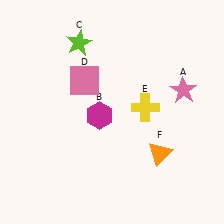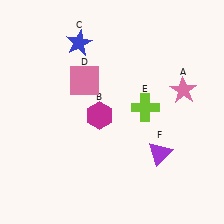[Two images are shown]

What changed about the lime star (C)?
In Image 1, C is lime. In Image 2, it changed to blue.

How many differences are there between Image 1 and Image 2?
There are 3 differences between the two images.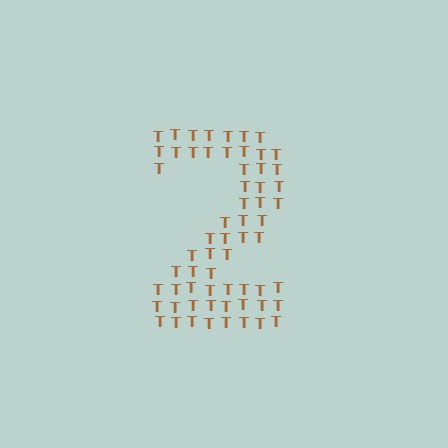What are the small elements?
The small elements are letter T's.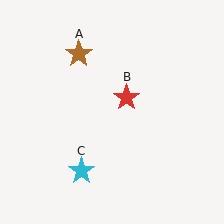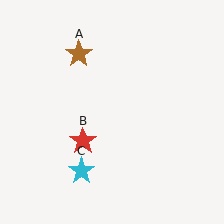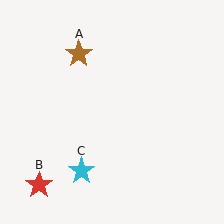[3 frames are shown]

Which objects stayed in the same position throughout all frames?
Brown star (object A) and cyan star (object C) remained stationary.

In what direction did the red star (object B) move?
The red star (object B) moved down and to the left.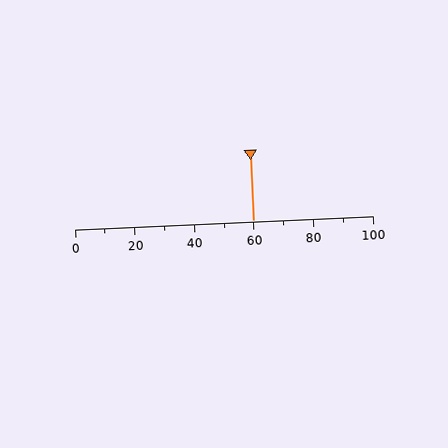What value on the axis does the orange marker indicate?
The marker indicates approximately 60.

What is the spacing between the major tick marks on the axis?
The major ticks are spaced 20 apart.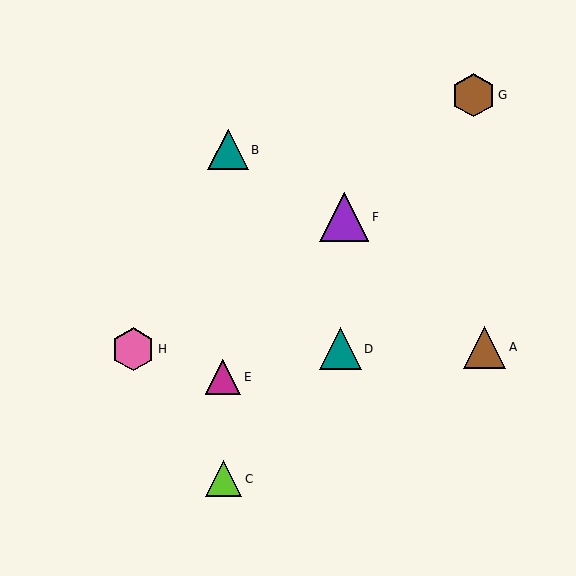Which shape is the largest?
The purple triangle (labeled F) is the largest.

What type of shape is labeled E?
Shape E is a magenta triangle.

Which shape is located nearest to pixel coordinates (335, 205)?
The purple triangle (labeled F) at (344, 217) is nearest to that location.